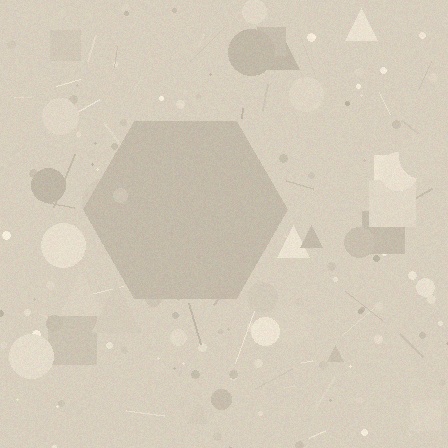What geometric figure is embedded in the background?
A hexagon is embedded in the background.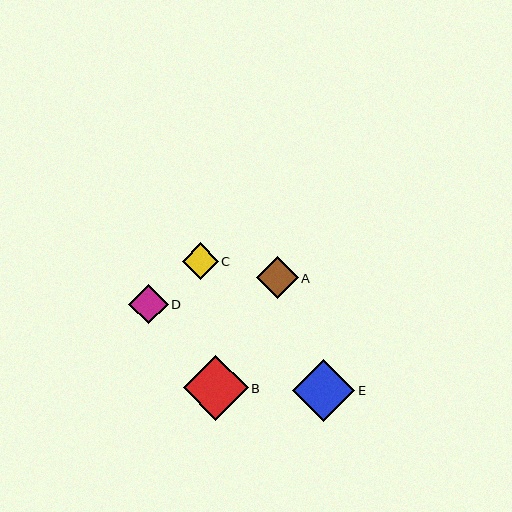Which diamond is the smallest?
Diamond C is the smallest with a size of approximately 36 pixels.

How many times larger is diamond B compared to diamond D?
Diamond B is approximately 1.7 times the size of diamond D.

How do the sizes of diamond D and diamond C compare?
Diamond D and diamond C are approximately the same size.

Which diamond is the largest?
Diamond B is the largest with a size of approximately 65 pixels.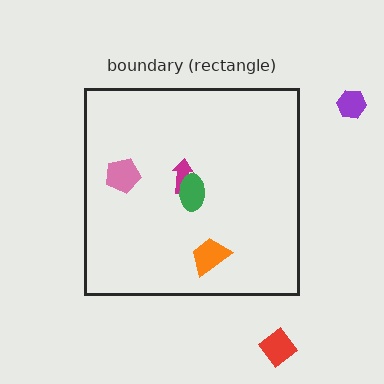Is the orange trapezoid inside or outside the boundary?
Inside.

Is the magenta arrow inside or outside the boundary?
Inside.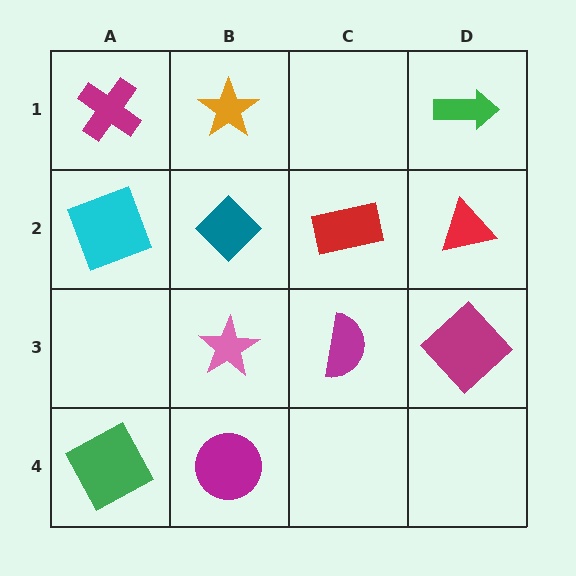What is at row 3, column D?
A magenta diamond.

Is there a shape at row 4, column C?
No, that cell is empty.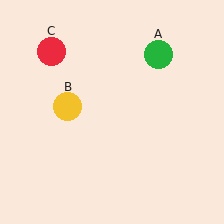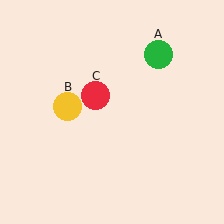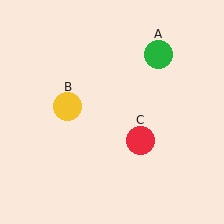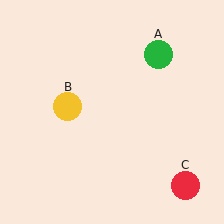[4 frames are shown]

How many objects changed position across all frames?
1 object changed position: red circle (object C).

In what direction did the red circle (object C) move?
The red circle (object C) moved down and to the right.